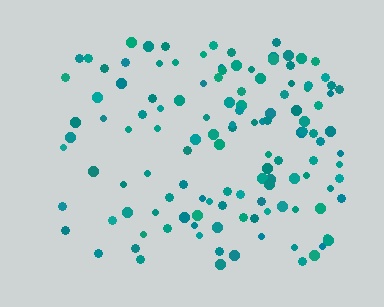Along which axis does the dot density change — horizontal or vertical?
Horizontal.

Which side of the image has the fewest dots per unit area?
The left.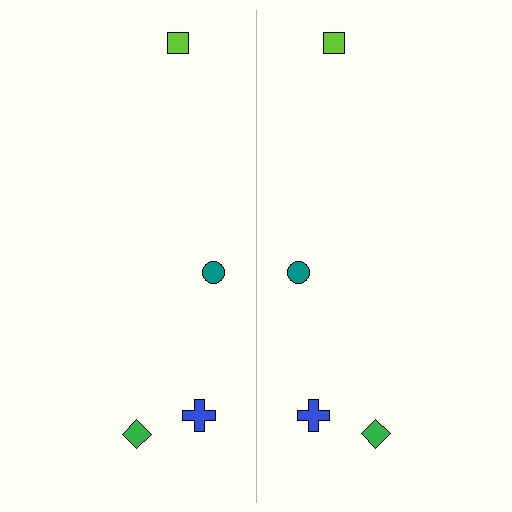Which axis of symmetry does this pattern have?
The pattern has a vertical axis of symmetry running through the center of the image.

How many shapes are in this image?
There are 8 shapes in this image.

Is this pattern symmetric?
Yes, this pattern has bilateral (reflection) symmetry.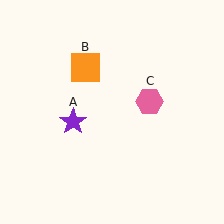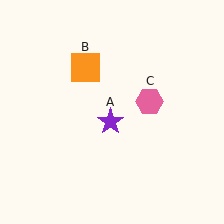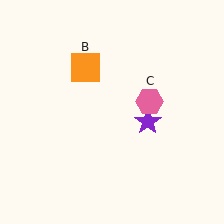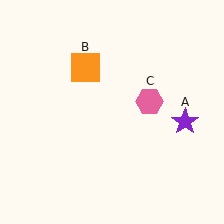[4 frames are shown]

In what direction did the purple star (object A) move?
The purple star (object A) moved right.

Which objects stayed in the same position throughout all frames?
Orange square (object B) and pink hexagon (object C) remained stationary.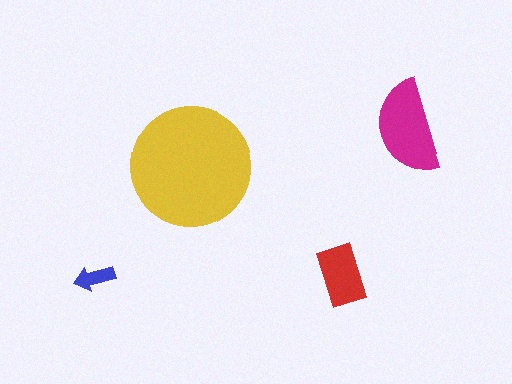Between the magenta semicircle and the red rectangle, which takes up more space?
The magenta semicircle.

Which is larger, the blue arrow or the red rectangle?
The red rectangle.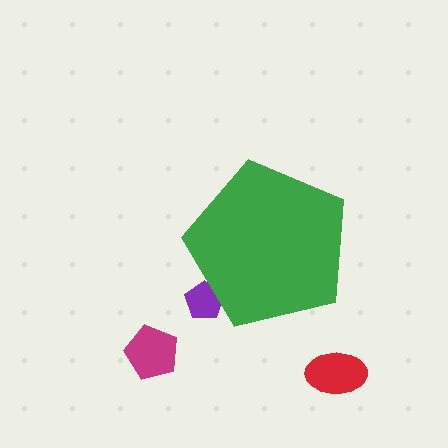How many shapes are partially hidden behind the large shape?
1 shape is partially hidden.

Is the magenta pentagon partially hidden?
No, the magenta pentagon is fully visible.